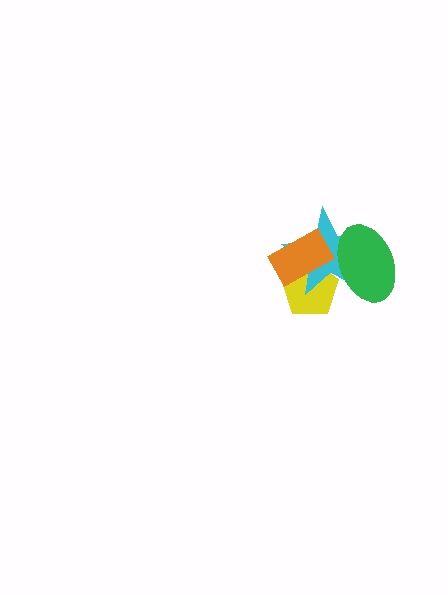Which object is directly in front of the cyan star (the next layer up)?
The orange rectangle is directly in front of the cyan star.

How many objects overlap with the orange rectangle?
2 objects overlap with the orange rectangle.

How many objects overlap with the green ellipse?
2 objects overlap with the green ellipse.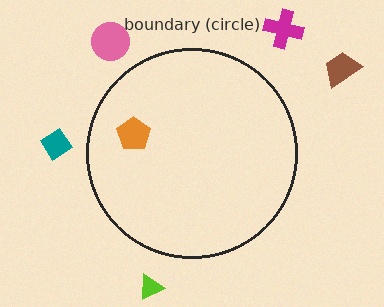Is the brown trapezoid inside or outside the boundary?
Outside.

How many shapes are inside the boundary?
1 inside, 5 outside.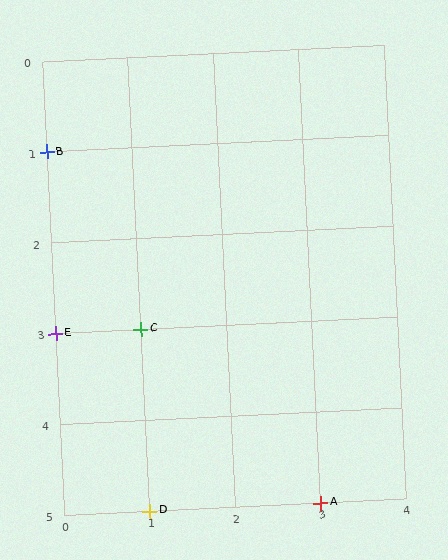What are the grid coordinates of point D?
Point D is at grid coordinates (1, 5).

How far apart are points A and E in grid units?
Points A and E are 3 columns and 2 rows apart (about 3.6 grid units diagonally).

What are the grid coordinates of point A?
Point A is at grid coordinates (3, 5).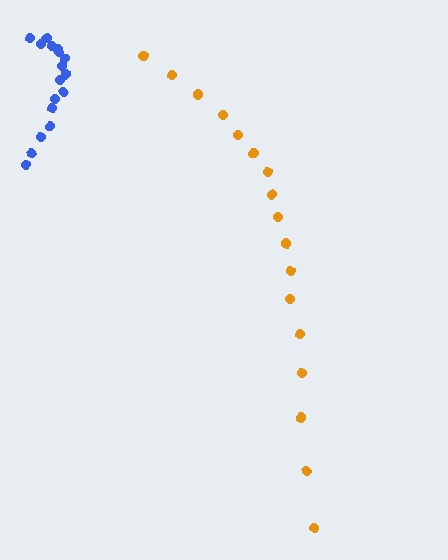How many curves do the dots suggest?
There are 2 distinct paths.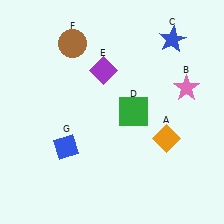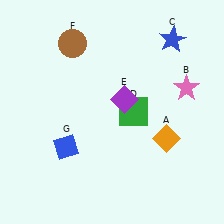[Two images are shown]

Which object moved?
The purple diamond (E) moved down.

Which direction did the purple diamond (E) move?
The purple diamond (E) moved down.